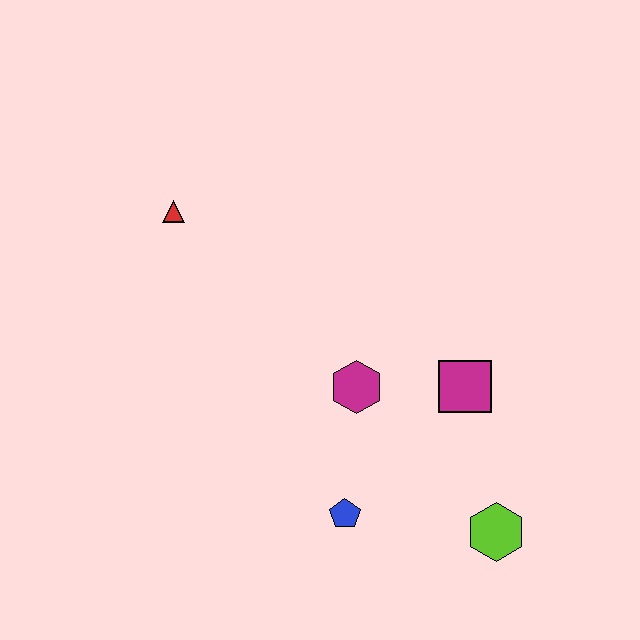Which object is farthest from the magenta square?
The red triangle is farthest from the magenta square.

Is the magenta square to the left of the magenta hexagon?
No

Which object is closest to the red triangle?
The magenta hexagon is closest to the red triangle.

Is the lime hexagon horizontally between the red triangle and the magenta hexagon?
No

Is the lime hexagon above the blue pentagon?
No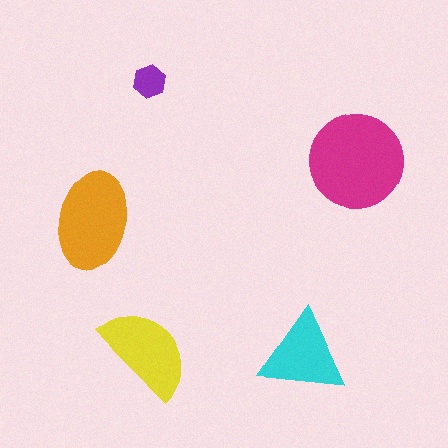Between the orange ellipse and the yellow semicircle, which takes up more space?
The orange ellipse.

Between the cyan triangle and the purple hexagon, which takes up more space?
The cyan triangle.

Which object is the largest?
The magenta circle.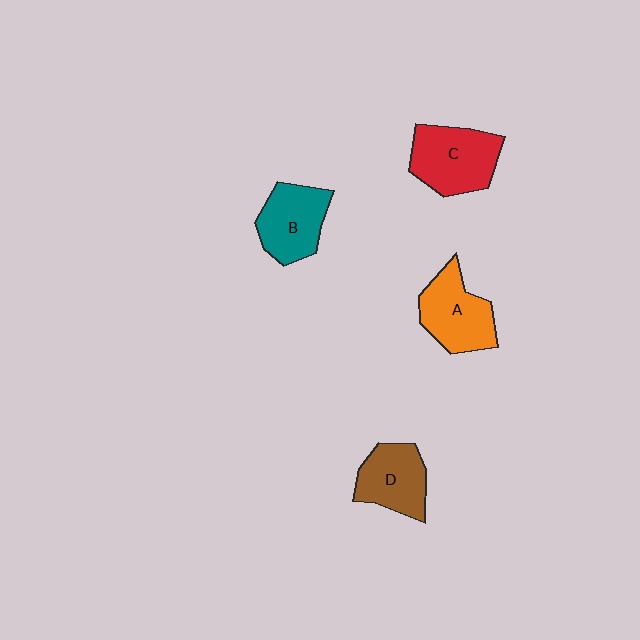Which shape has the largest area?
Shape C (red).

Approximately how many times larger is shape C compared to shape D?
Approximately 1.2 times.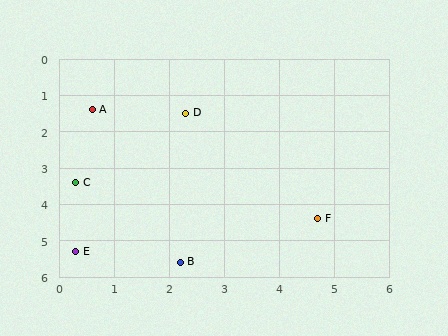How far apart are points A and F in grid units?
Points A and F are about 5.1 grid units apart.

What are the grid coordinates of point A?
Point A is at approximately (0.6, 1.4).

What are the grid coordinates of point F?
Point F is at approximately (4.7, 4.4).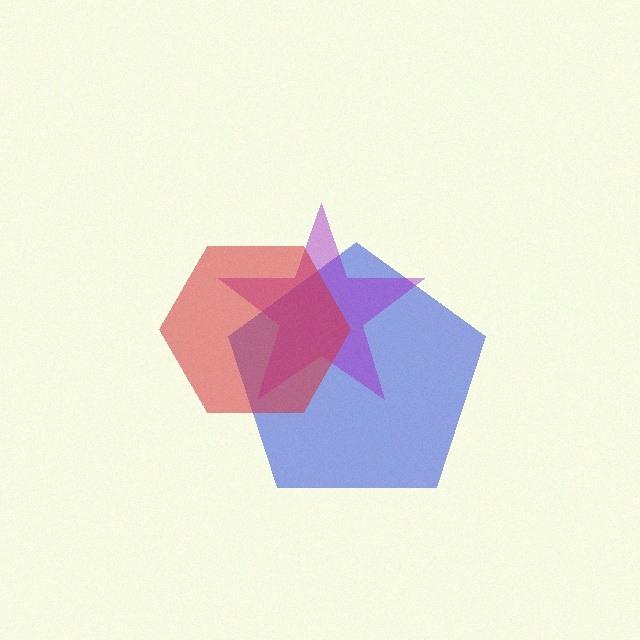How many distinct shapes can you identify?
There are 3 distinct shapes: a blue pentagon, a purple star, a red hexagon.